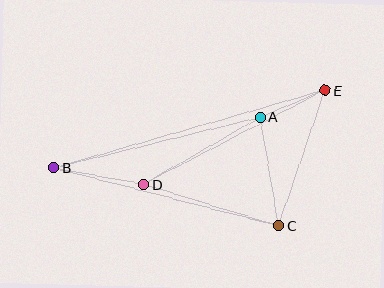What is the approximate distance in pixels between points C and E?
The distance between C and E is approximately 143 pixels.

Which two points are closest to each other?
Points A and E are closest to each other.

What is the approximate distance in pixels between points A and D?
The distance between A and D is approximately 134 pixels.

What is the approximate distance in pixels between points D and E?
The distance between D and E is approximately 205 pixels.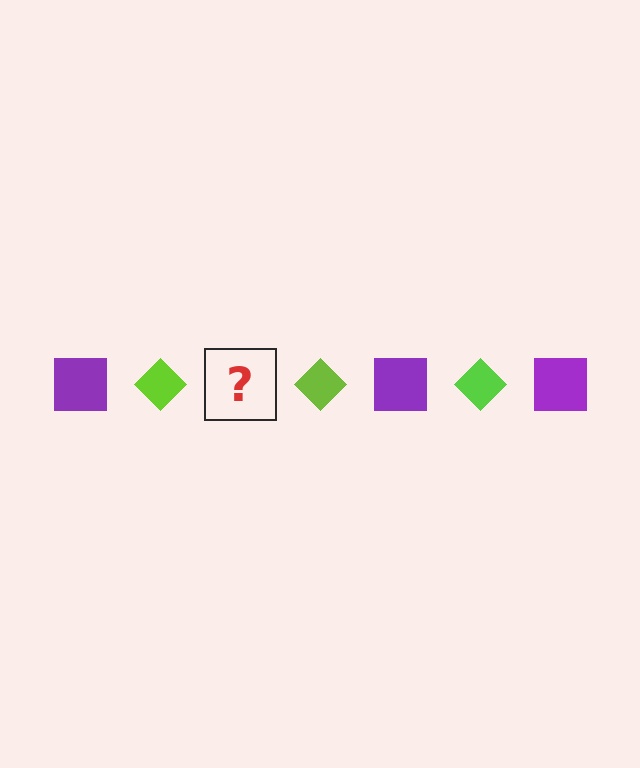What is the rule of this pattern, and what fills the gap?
The rule is that the pattern alternates between purple square and lime diamond. The gap should be filled with a purple square.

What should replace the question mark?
The question mark should be replaced with a purple square.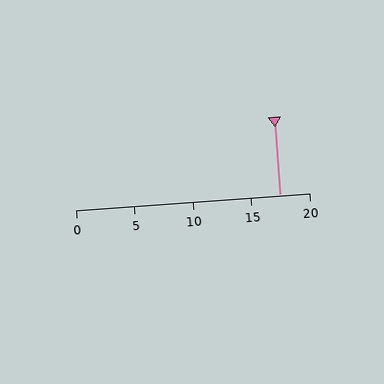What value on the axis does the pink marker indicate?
The marker indicates approximately 17.5.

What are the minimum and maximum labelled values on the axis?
The axis runs from 0 to 20.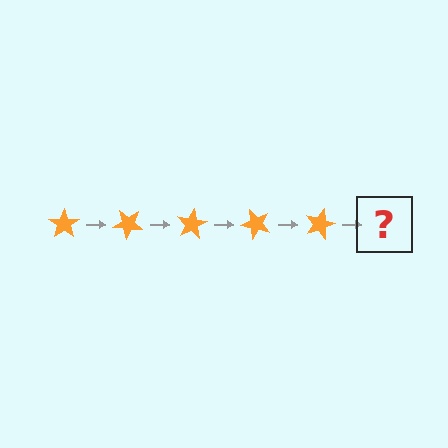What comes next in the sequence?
The next element should be an orange star rotated 200 degrees.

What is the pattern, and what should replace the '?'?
The pattern is that the star rotates 40 degrees each step. The '?' should be an orange star rotated 200 degrees.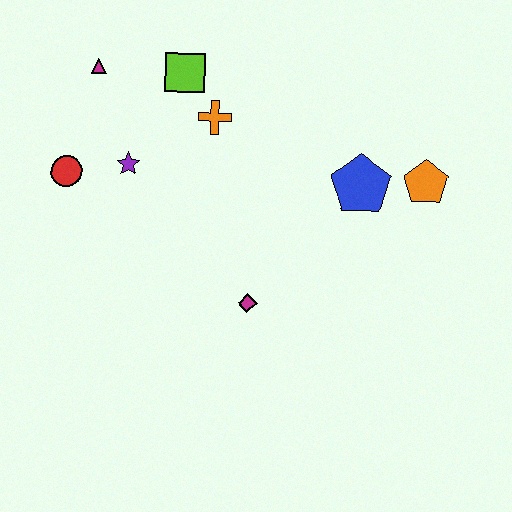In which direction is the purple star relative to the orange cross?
The purple star is to the left of the orange cross.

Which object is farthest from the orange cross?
The orange pentagon is farthest from the orange cross.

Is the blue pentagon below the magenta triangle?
Yes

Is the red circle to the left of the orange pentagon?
Yes